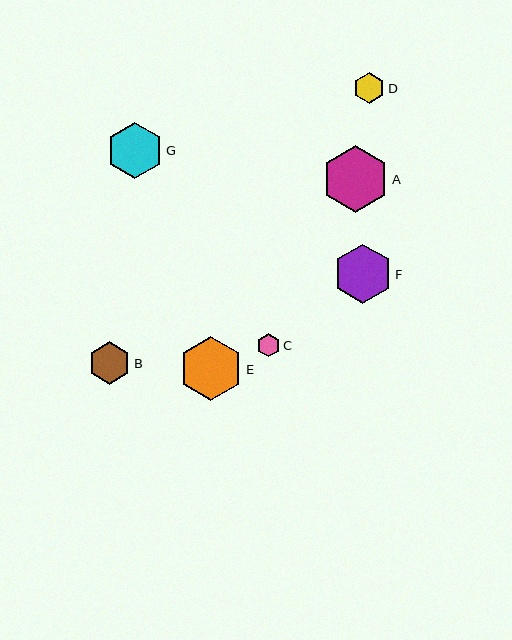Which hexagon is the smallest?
Hexagon C is the smallest with a size of approximately 23 pixels.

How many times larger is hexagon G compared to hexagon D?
Hexagon G is approximately 1.8 times the size of hexagon D.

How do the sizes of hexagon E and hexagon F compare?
Hexagon E and hexagon F are approximately the same size.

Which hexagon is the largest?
Hexagon A is the largest with a size of approximately 67 pixels.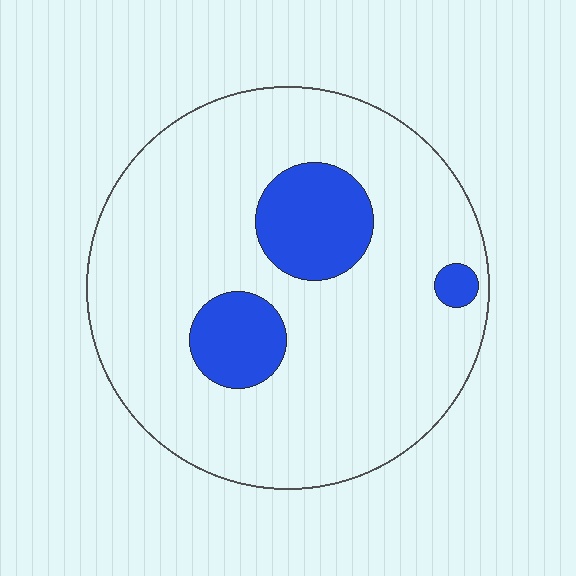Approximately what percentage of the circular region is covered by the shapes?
Approximately 15%.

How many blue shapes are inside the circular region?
3.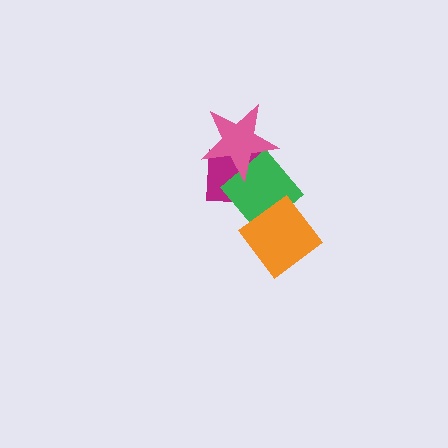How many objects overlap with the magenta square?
2 objects overlap with the magenta square.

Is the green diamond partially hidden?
Yes, it is partially covered by another shape.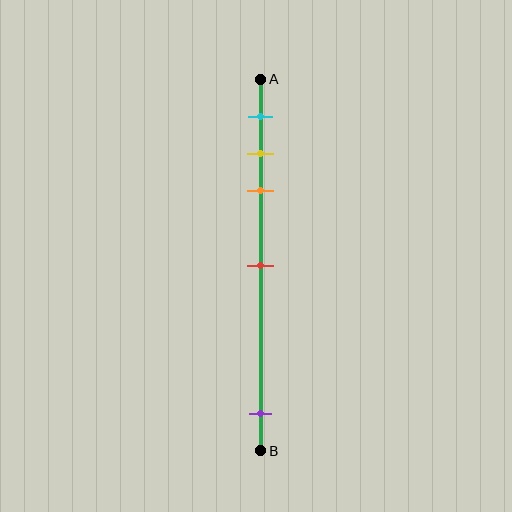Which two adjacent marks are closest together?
The yellow and orange marks are the closest adjacent pair.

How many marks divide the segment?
There are 5 marks dividing the segment.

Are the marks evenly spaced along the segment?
No, the marks are not evenly spaced.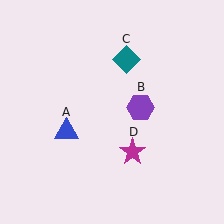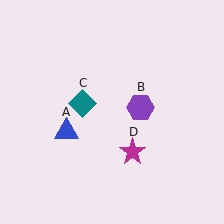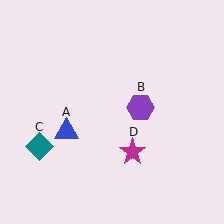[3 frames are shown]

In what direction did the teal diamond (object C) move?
The teal diamond (object C) moved down and to the left.